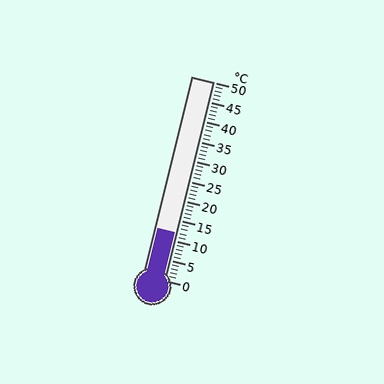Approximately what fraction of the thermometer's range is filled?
The thermometer is filled to approximately 25% of its range.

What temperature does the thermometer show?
The thermometer shows approximately 12°C.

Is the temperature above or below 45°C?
The temperature is below 45°C.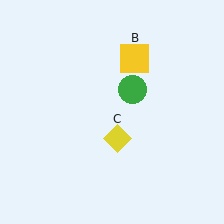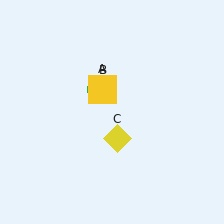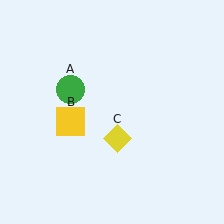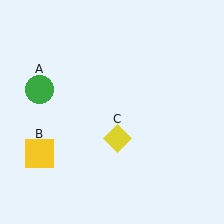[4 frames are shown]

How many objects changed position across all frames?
2 objects changed position: green circle (object A), yellow square (object B).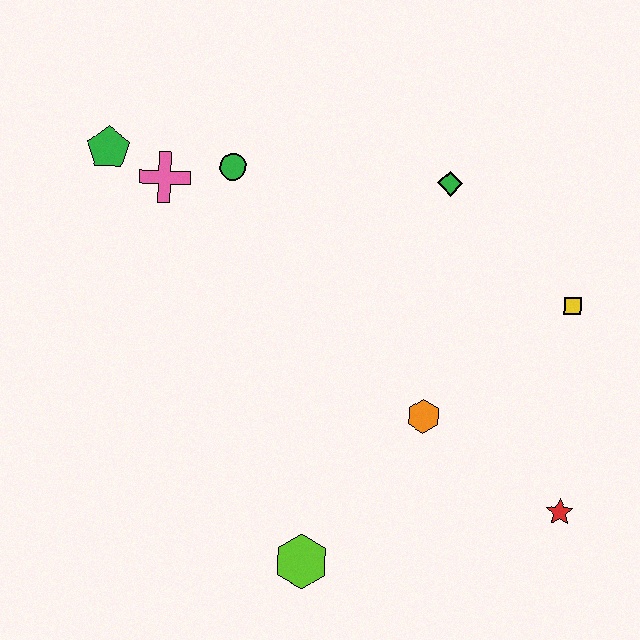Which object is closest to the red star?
The orange hexagon is closest to the red star.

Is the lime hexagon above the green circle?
No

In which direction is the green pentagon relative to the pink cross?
The green pentagon is to the left of the pink cross.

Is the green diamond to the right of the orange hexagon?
Yes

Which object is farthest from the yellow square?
The green pentagon is farthest from the yellow square.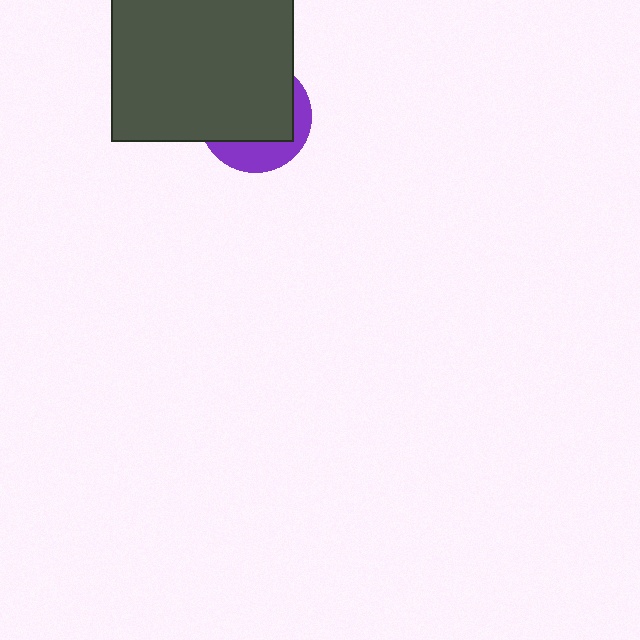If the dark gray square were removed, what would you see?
You would see the complete purple circle.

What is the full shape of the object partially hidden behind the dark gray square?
The partially hidden object is a purple circle.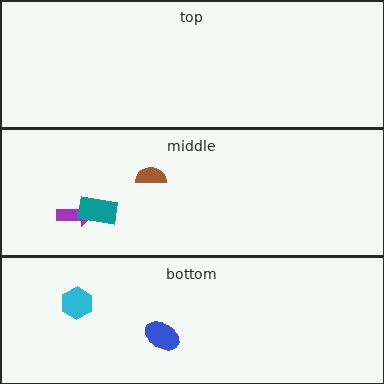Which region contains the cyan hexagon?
The bottom region.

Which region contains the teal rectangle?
The middle region.